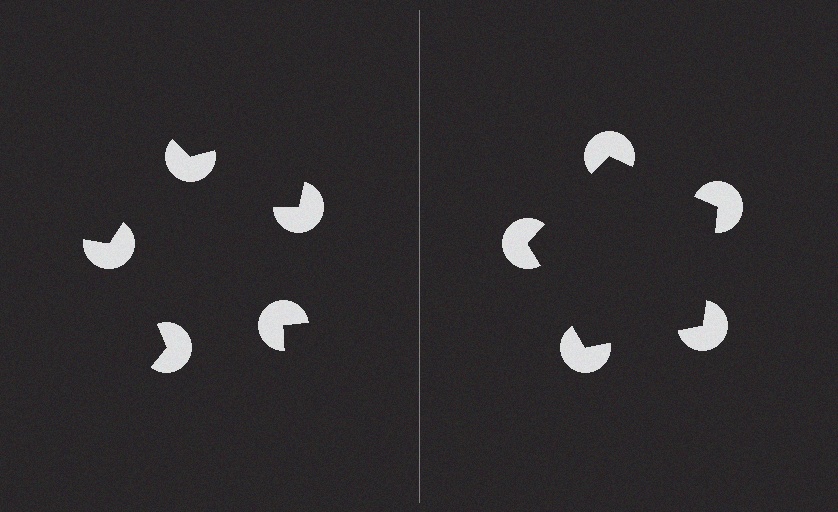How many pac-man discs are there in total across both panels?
10 — 5 on each side.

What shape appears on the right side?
An illusory pentagon.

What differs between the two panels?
The pac-man discs are positioned identically on both sides; only the wedge orientations differ. On the right they align to a pentagon; on the left they are misaligned.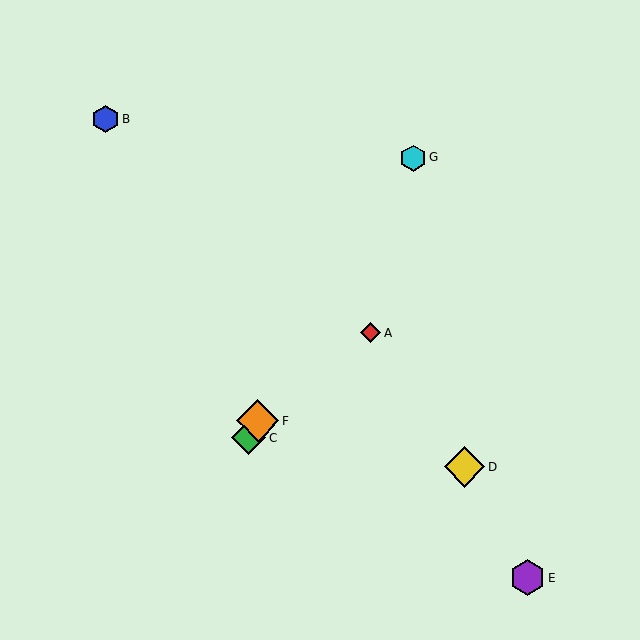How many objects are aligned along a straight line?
3 objects (C, F, G) are aligned along a straight line.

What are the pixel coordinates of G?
Object G is at (413, 158).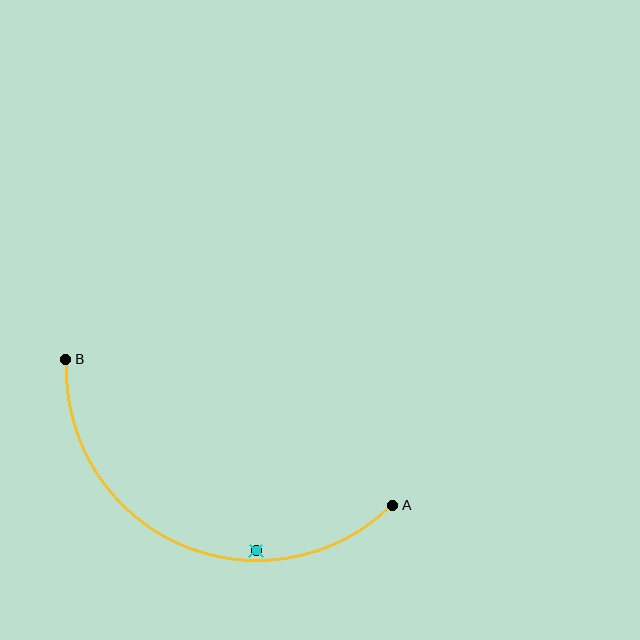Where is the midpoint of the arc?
The arc midpoint is the point on the curve farthest from the straight line joining A and B. It sits below that line.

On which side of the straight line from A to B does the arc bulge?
The arc bulges below the straight line connecting A and B.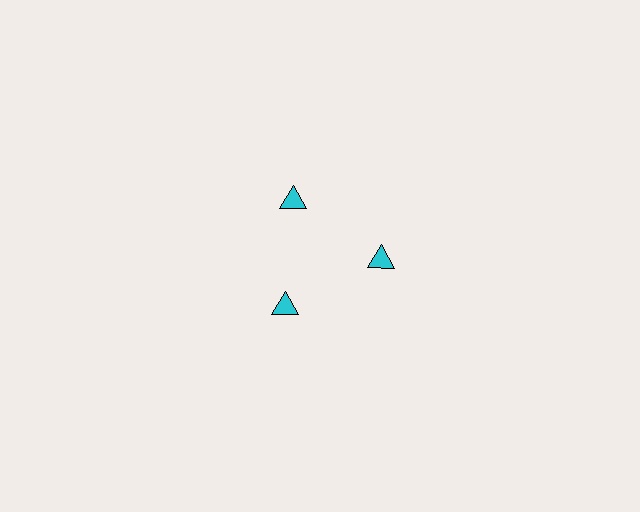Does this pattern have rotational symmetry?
Yes, this pattern has 3-fold rotational symmetry. It looks the same after rotating 120 degrees around the center.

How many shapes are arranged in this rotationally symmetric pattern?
There are 3 shapes, arranged in 3 groups of 1.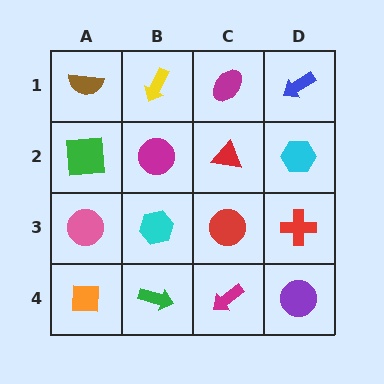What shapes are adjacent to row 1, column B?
A magenta circle (row 2, column B), a brown semicircle (row 1, column A), a magenta ellipse (row 1, column C).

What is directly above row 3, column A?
A green square.